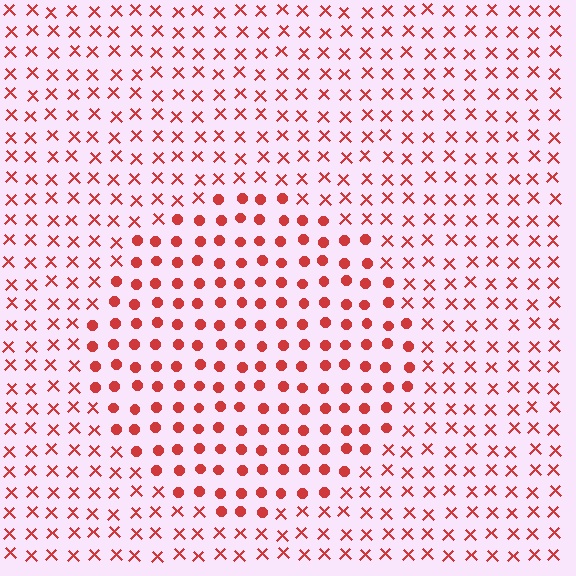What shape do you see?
I see a circle.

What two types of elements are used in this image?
The image uses circles inside the circle region and X marks outside it.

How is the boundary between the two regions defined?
The boundary is defined by a change in element shape: circles inside vs. X marks outside. All elements share the same color and spacing.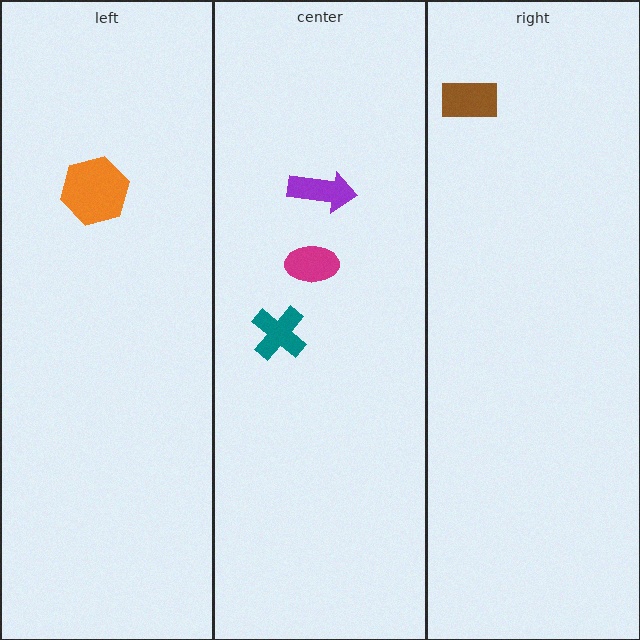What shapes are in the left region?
The orange hexagon.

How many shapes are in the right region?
1.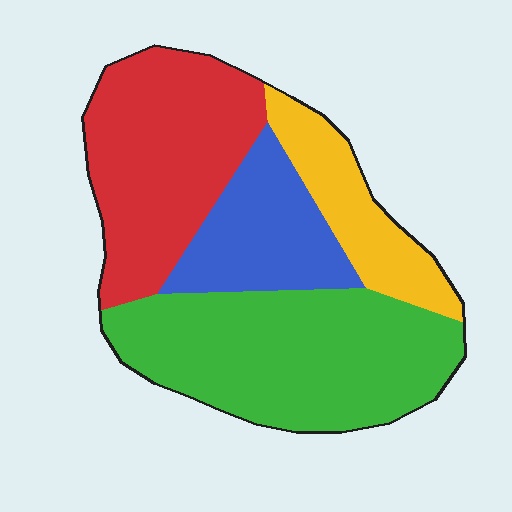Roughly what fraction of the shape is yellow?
Yellow takes up about one eighth (1/8) of the shape.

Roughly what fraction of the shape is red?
Red takes up about one third (1/3) of the shape.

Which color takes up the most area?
Green, at roughly 40%.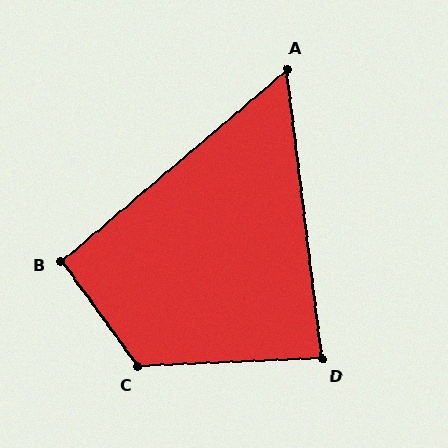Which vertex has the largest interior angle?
C, at approximately 123 degrees.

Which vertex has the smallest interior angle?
A, at approximately 57 degrees.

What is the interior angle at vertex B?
Approximately 95 degrees (approximately right).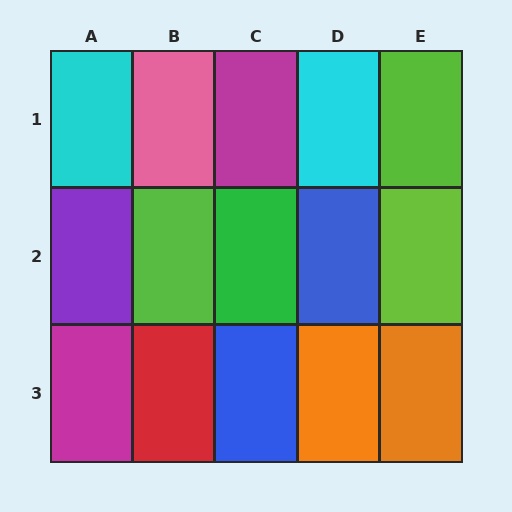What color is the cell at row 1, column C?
Magenta.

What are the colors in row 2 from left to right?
Purple, lime, green, blue, lime.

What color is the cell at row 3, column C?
Blue.